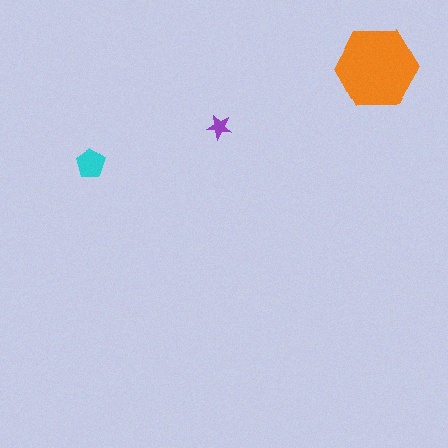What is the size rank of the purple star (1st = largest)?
3rd.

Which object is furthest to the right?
The orange hexagon is rightmost.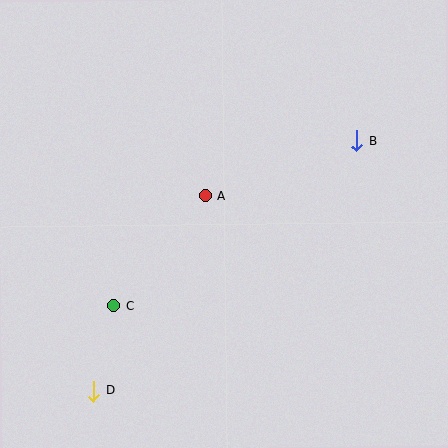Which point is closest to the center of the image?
Point A at (205, 196) is closest to the center.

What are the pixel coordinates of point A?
Point A is at (205, 196).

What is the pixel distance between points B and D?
The distance between B and D is 363 pixels.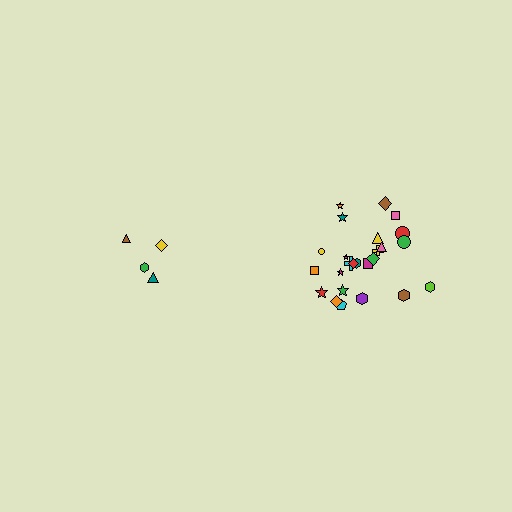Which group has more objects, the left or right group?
The right group.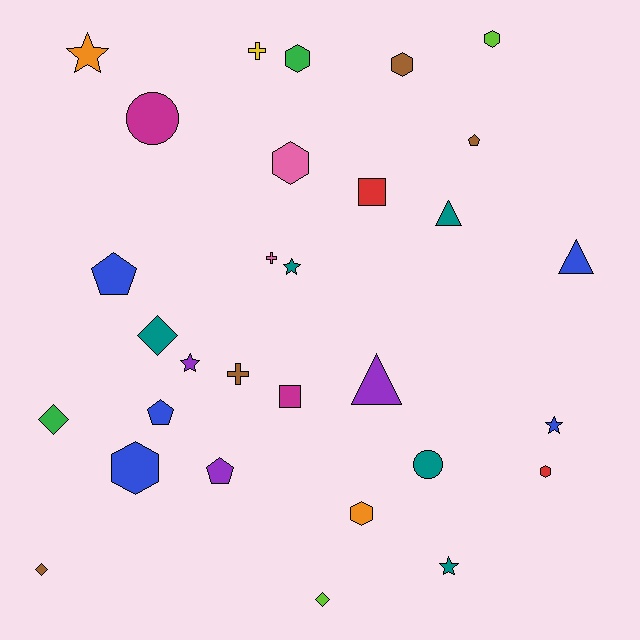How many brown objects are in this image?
There are 4 brown objects.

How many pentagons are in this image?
There are 4 pentagons.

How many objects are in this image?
There are 30 objects.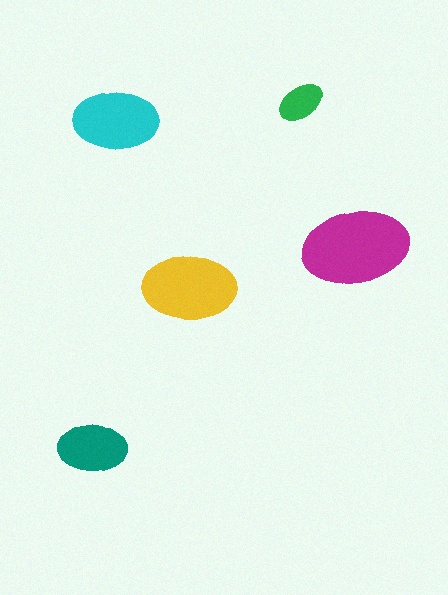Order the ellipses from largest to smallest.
the magenta one, the yellow one, the cyan one, the teal one, the green one.